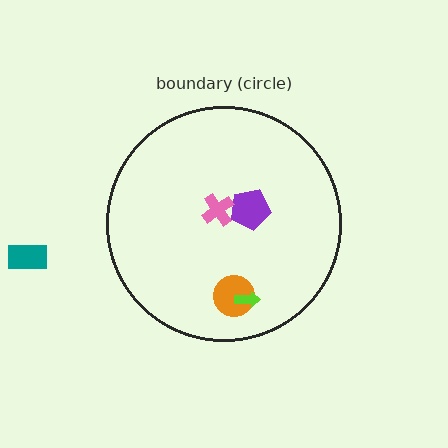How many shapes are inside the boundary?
4 inside, 1 outside.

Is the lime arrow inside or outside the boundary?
Inside.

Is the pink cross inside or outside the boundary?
Inside.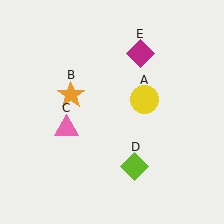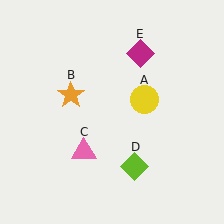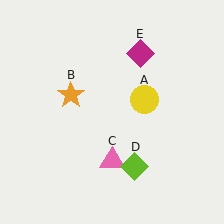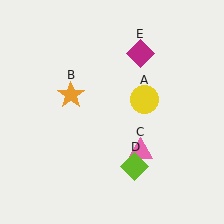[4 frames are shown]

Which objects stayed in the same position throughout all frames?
Yellow circle (object A) and orange star (object B) and lime diamond (object D) and magenta diamond (object E) remained stationary.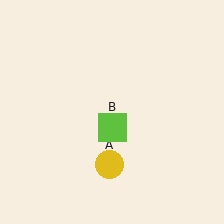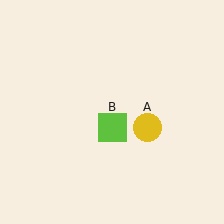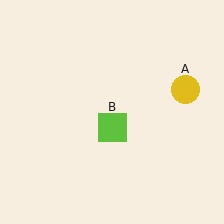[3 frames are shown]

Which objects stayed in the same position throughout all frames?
Lime square (object B) remained stationary.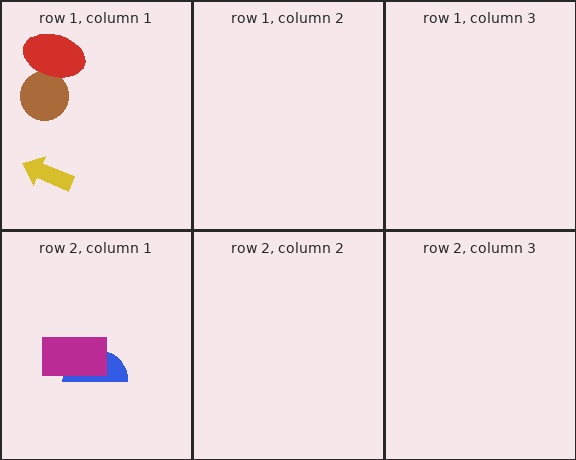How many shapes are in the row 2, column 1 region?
2.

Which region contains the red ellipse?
The row 1, column 1 region.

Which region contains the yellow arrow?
The row 1, column 1 region.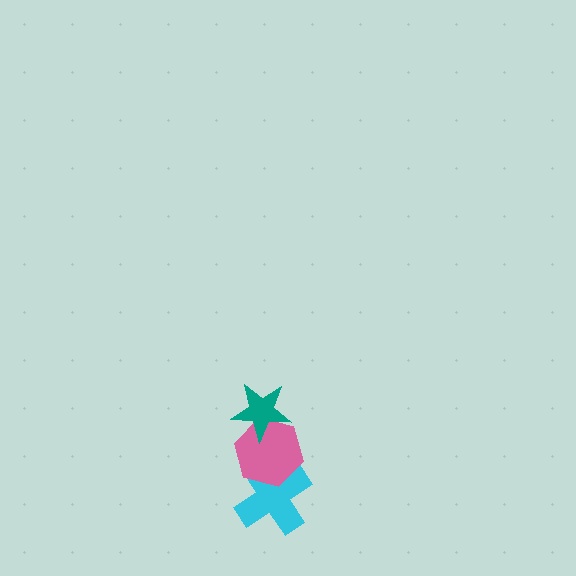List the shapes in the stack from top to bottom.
From top to bottom: the teal star, the pink hexagon, the cyan cross.